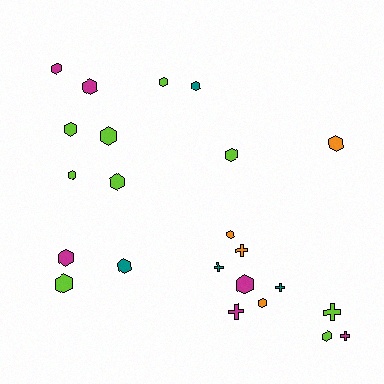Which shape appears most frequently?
Hexagon, with 17 objects.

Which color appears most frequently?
Lime, with 9 objects.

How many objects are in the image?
There are 23 objects.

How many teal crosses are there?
There are 2 teal crosses.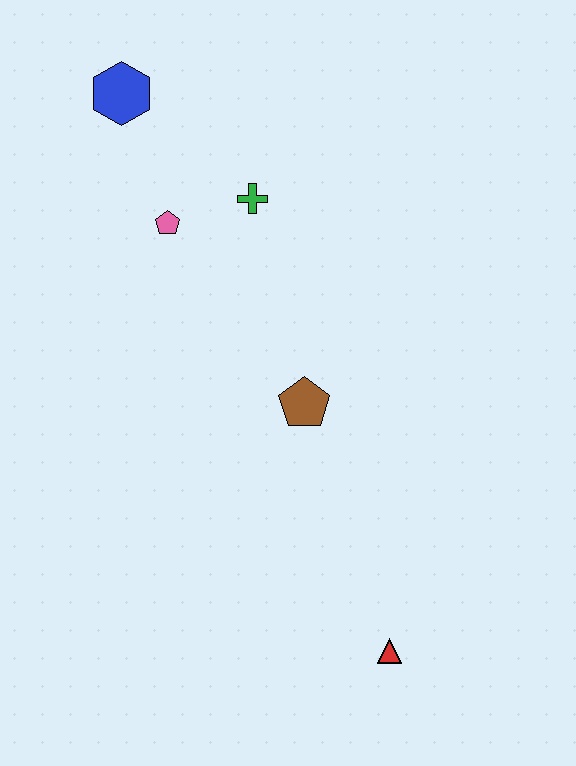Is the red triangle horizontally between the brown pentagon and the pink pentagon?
No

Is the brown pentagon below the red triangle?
No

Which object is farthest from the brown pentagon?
The blue hexagon is farthest from the brown pentagon.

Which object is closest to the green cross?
The pink pentagon is closest to the green cross.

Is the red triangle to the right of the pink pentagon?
Yes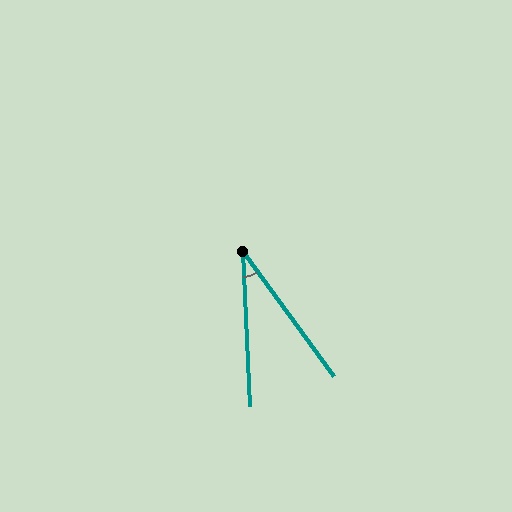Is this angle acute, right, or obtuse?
It is acute.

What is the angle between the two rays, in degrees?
Approximately 34 degrees.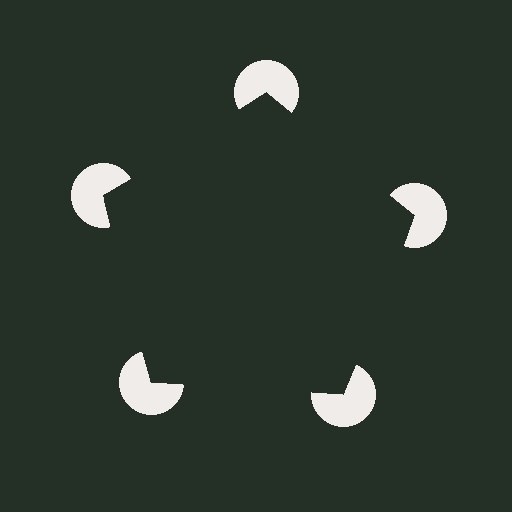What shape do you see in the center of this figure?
An illusory pentagon — its edges are inferred from the aligned wedge cuts in the pac-man discs, not physically drawn.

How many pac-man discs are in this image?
There are 5 — one at each vertex of the illusory pentagon.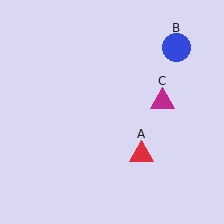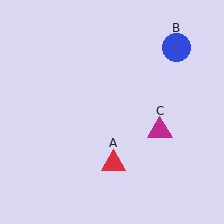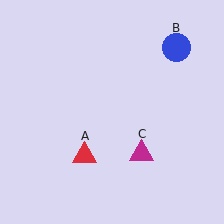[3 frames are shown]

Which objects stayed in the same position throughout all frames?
Blue circle (object B) remained stationary.